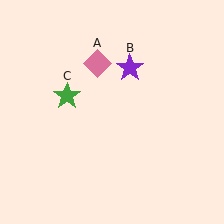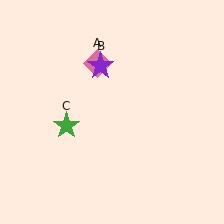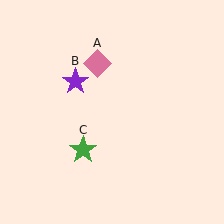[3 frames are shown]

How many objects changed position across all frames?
2 objects changed position: purple star (object B), green star (object C).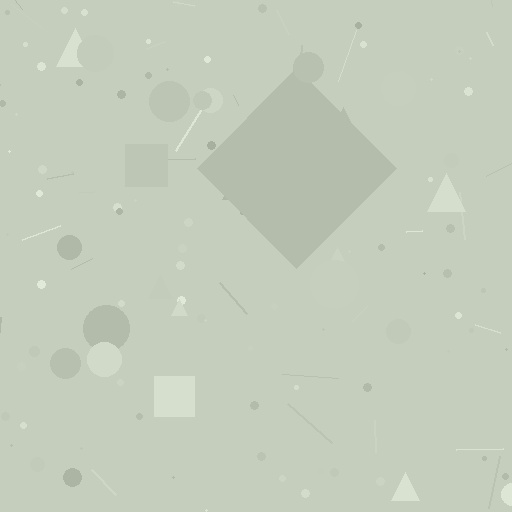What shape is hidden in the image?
A diamond is hidden in the image.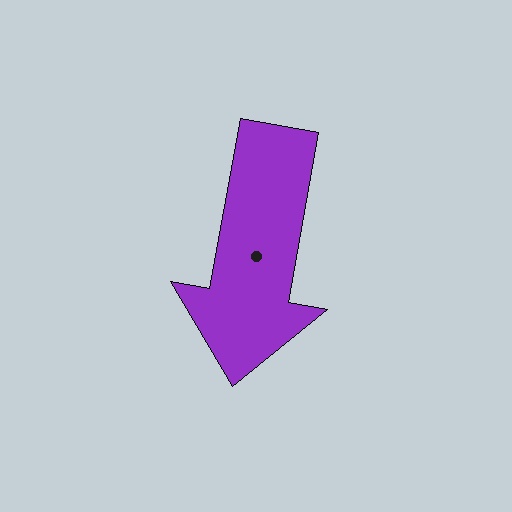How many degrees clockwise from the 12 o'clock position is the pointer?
Approximately 190 degrees.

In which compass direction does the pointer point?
South.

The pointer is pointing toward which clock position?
Roughly 6 o'clock.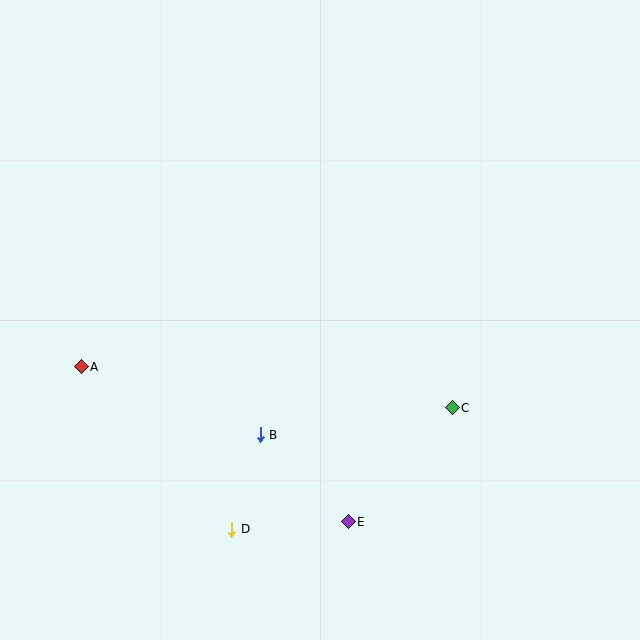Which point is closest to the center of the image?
Point B at (260, 435) is closest to the center.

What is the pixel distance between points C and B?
The distance between C and B is 194 pixels.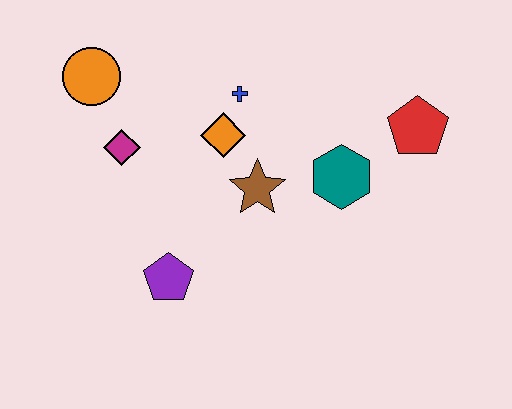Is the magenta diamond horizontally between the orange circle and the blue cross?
Yes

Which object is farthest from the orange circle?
The red pentagon is farthest from the orange circle.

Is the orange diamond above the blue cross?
No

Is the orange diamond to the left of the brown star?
Yes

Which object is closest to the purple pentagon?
The brown star is closest to the purple pentagon.